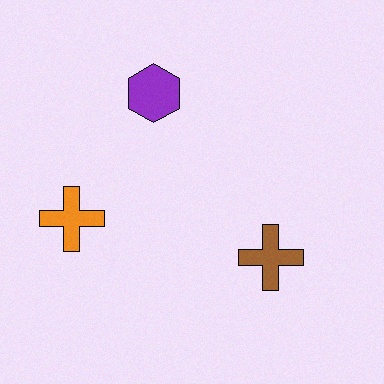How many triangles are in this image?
There are no triangles.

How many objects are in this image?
There are 3 objects.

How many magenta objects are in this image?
There are no magenta objects.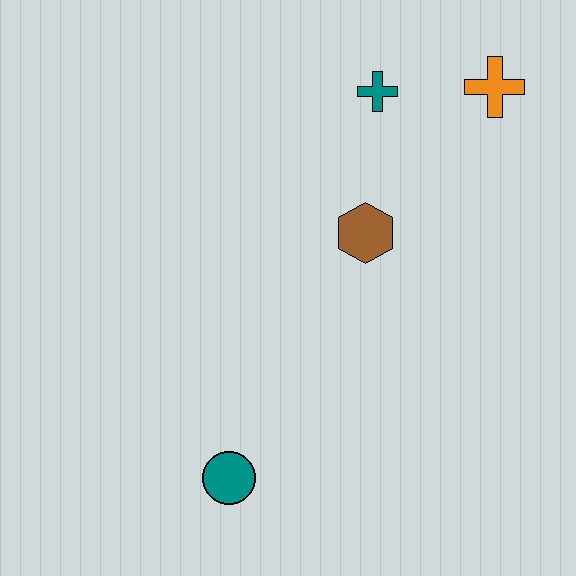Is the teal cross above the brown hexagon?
Yes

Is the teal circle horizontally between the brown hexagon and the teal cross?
No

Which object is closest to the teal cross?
The orange cross is closest to the teal cross.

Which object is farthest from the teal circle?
The orange cross is farthest from the teal circle.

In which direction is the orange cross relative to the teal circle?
The orange cross is above the teal circle.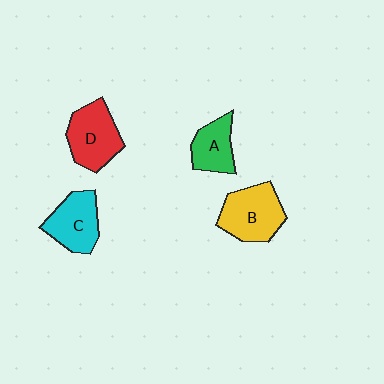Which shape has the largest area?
Shape B (yellow).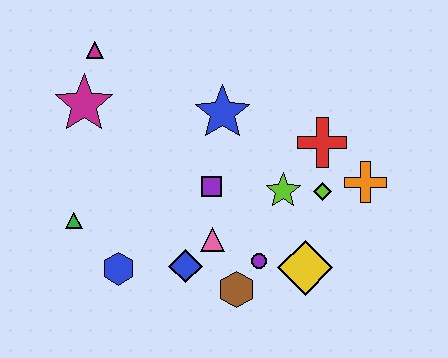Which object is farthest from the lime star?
The magenta triangle is farthest from the lime star.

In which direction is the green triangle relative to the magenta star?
The green triangle is below the magenta star.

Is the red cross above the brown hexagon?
Yes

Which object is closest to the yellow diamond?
The purple circle is closest to the yellow diamond.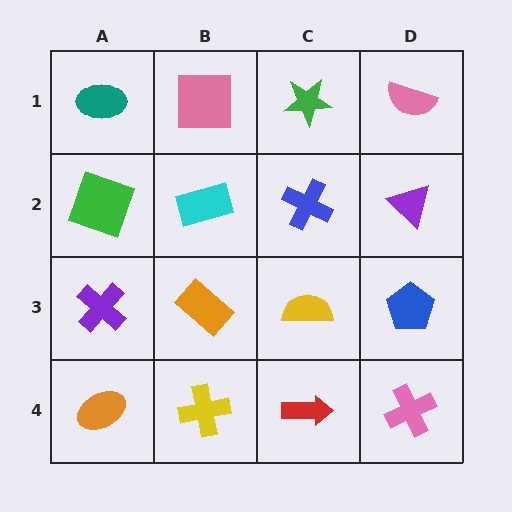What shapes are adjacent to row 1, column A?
A green square (row 2, column A), a pink square (row 1, column B).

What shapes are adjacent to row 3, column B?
A cyan rectangle (row 2, column B), a yellow cross (row 4, column B), a purple cross (row 3, column A), a yellow semicircle (row 3, column C).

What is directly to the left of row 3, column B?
A purple cross.